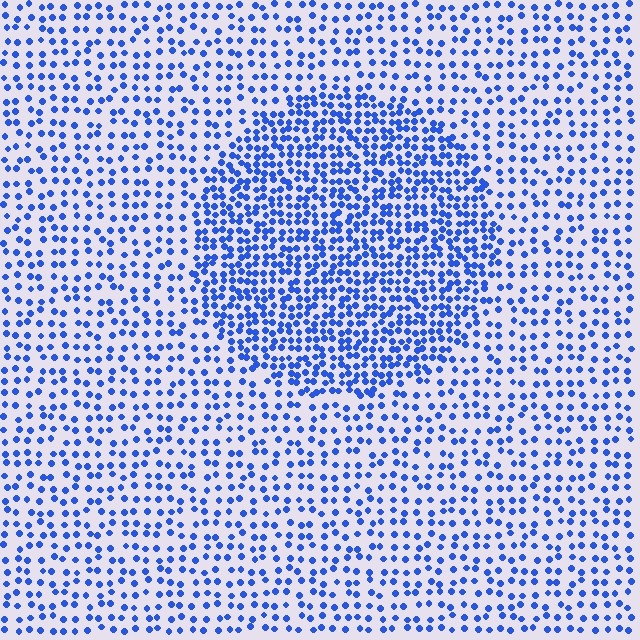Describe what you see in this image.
The image contains small blue elements arranged at two different densities. A circle-shaped region is visible where the elements are more densely packed than the surrounding area.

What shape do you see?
I see a circle.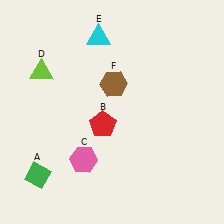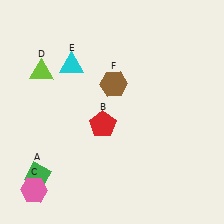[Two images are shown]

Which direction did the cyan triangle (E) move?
The cyan triangle (E) moved down.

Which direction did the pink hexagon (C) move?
The pink hexagon (C) moved left.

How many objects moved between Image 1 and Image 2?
2 objects moved between the two images.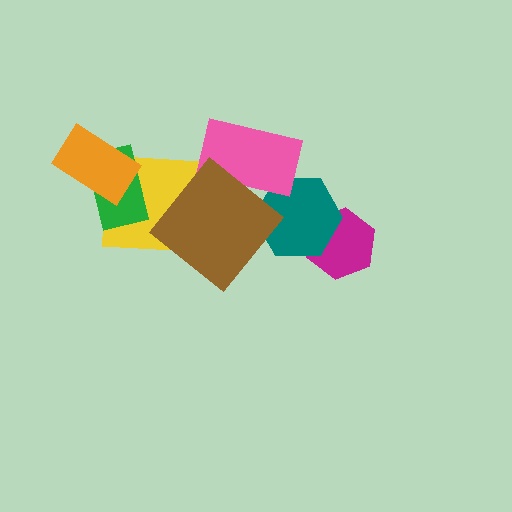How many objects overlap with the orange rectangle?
2 objects overlap with the orange rectangle.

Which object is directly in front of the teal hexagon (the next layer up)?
The pink rectangle is directly in front of the teal hexagon.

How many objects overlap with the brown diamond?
3 objects overlap with the brown diamond.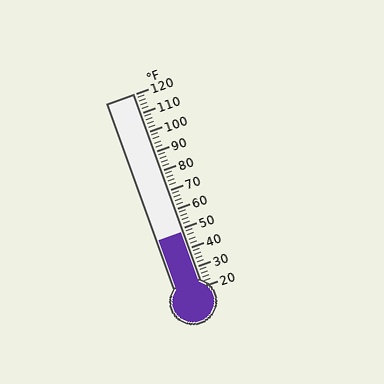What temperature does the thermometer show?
The thermometer shows approximately 48°F.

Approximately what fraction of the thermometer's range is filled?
The thermometer is filled to approximately 30% of its range.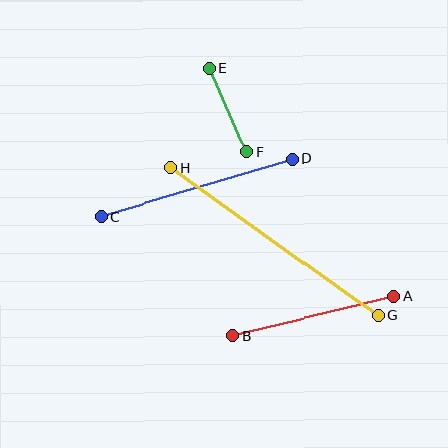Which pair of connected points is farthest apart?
Points G and H are farthest apart.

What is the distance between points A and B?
The distance is approximately 167 pixels.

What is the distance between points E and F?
The distance is approximately 91 pixels.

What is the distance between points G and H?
The distance is approximately 254 pixels.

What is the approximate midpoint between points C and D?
The midpoint is at approximately (197, 188) pixels.